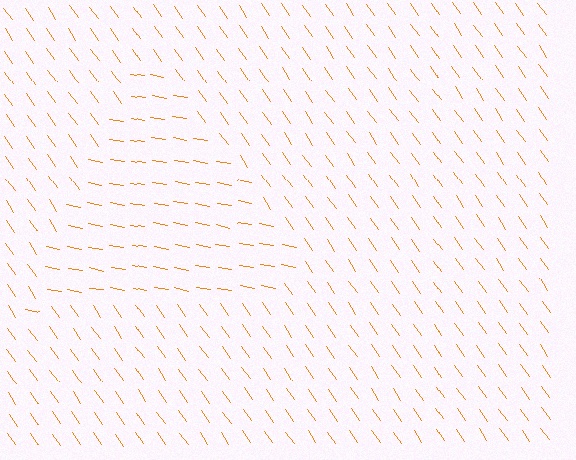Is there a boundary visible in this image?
Yes, there is a texture boundary formed by a change in line orientation.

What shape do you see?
I see a triangle.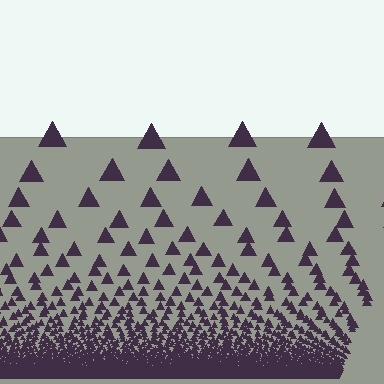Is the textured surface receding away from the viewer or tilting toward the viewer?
The surface appears to tilt toward the viewer. Texture elements get larger and sparser toward the top.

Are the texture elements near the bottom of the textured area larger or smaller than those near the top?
Smaller. The gradient is inverted — elements near the bottom are smaller and denser.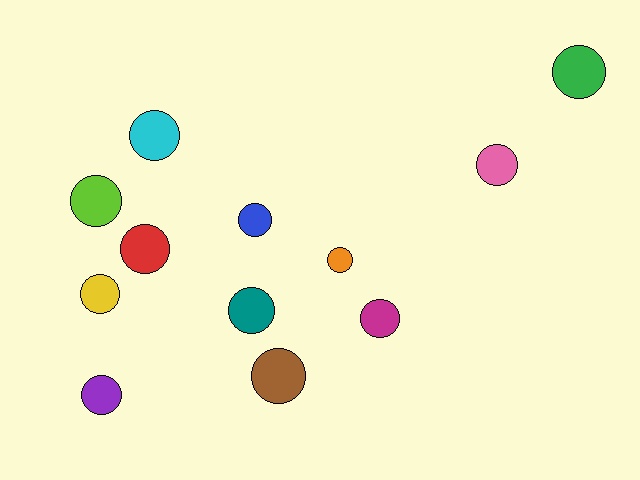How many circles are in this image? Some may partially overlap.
There are 12 circles.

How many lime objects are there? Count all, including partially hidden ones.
There is 1 lime object.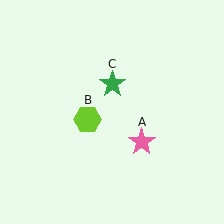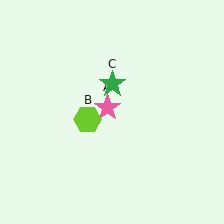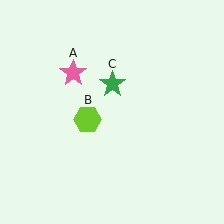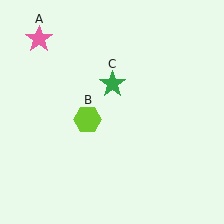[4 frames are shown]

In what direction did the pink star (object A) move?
The pink star (object A) moved up and to the left.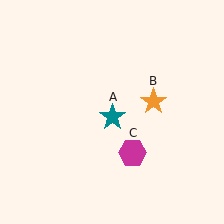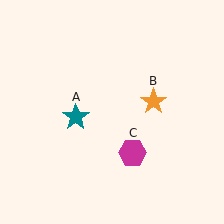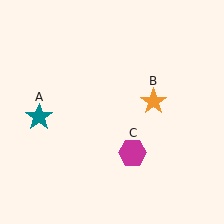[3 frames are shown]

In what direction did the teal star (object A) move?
The teal star (object A) moved left.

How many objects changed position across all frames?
1 object changed position: teal star (object A).